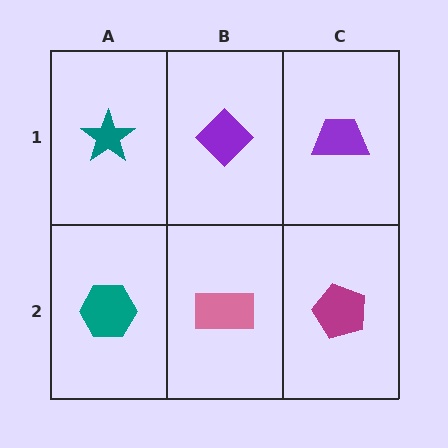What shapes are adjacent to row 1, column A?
A teal hexagon (row 2, column A), a purple diamond (row 1, column B).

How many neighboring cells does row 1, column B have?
3.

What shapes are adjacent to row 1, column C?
A magenta pentagon (row 2, column C), a purple diamond (row 1, column B).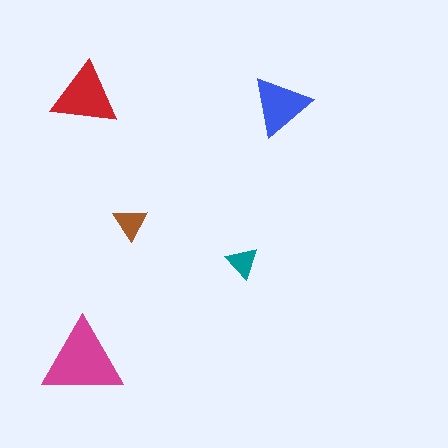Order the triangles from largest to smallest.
the magenta one, the red one, the blue one, the brown one, the teal one.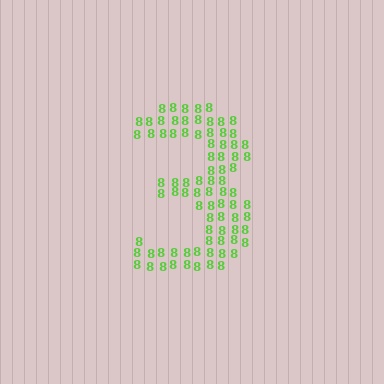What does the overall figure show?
The overall figure shows the digit 3.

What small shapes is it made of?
It is made of small digit 8's.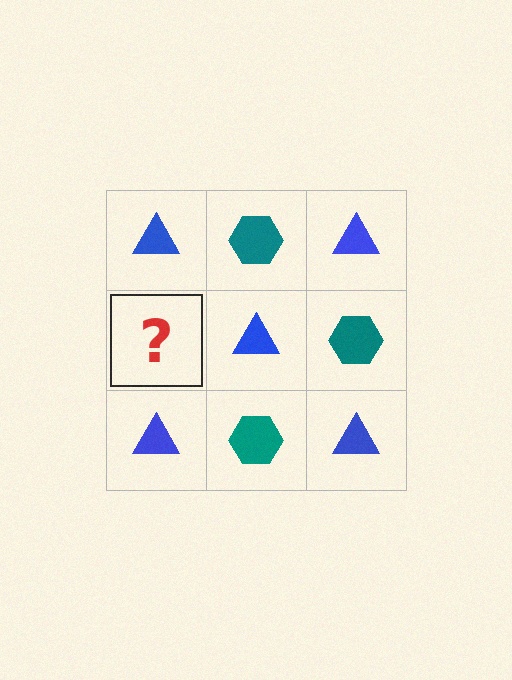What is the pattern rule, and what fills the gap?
The rule is that it alternates blue triangle and teal hexagon in a checkerboard pattern. The gap should be filled with a teal hexagon.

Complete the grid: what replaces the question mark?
The question mark should be replaced with a teal hexagon.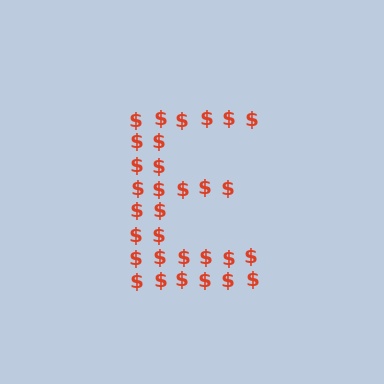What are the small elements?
The small elements are dollar signs.